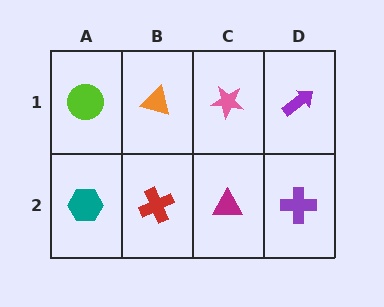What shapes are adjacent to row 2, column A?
A lime circle (row 1, column A), a red cross (row 2, column B).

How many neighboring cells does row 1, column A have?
2.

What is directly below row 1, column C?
A magenta triangle.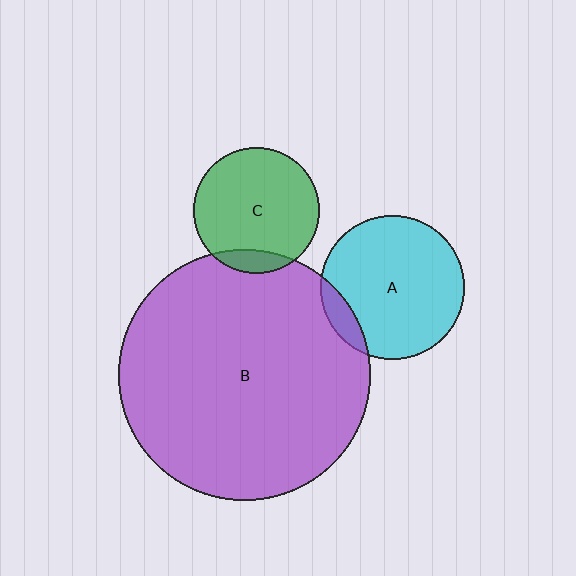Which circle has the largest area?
Circle B (purple).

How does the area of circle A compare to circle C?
Approximately 1.3 times.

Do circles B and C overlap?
Yes.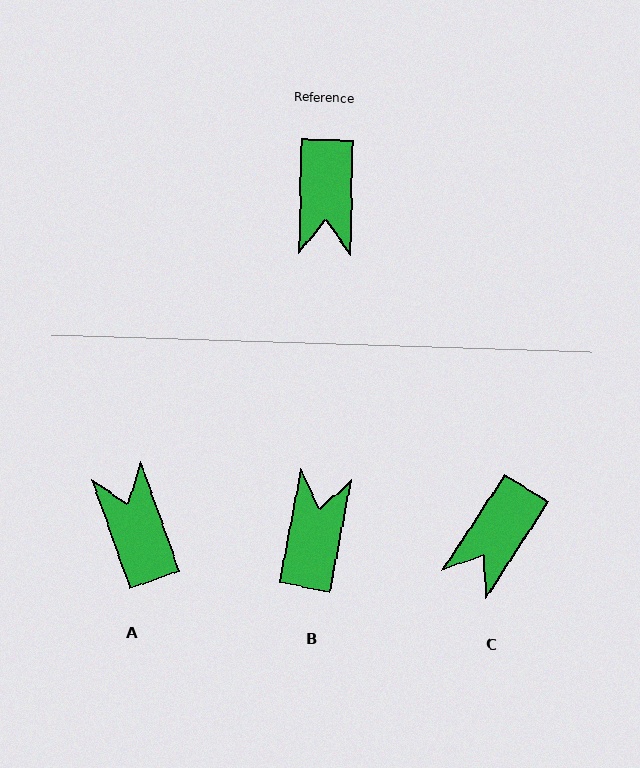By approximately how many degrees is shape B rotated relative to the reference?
Approximately 171 degrees counter-clockwise.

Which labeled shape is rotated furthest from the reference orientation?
B, about 171 degrees away.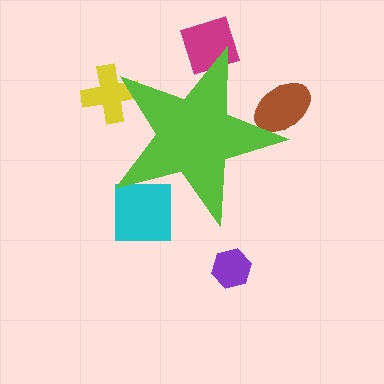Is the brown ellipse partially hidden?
Yes, the brown ellipse is partially hidden behind the lime star.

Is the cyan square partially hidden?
Yes, the cyan square is partially hidden behind the lime star.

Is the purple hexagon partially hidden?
No, the purple hexagon is fully visible.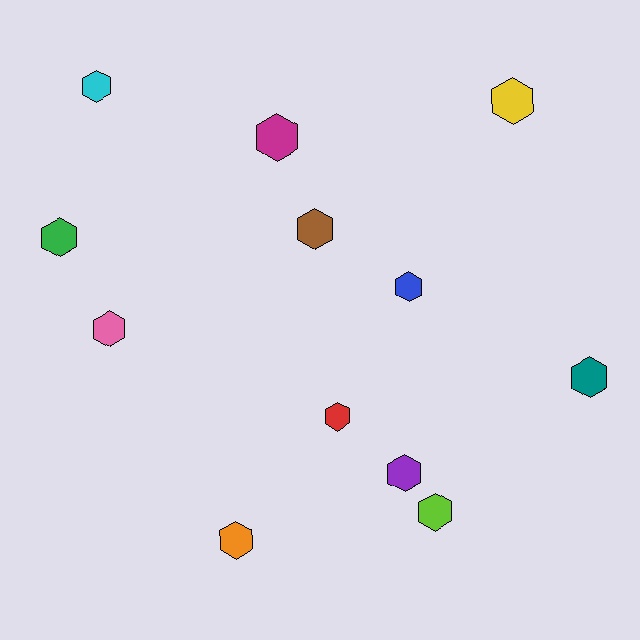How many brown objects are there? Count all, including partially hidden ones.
There is 1 brown object.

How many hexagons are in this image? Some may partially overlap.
There are 12 hexagons.